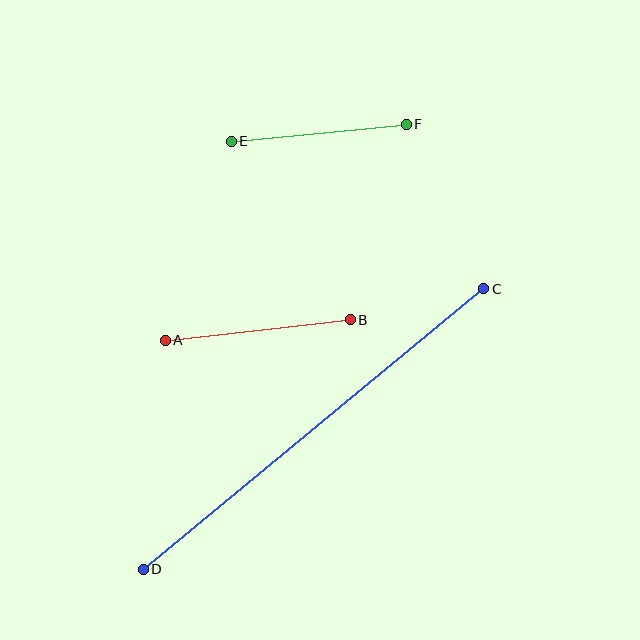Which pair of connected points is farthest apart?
Points C and D are farthest apart.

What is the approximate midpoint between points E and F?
The midpoint is at approximately (319, 133) pixels.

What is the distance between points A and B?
The distance is approximately 186 pixels.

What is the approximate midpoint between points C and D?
The midpoint is at approximately (313, 429) pixels.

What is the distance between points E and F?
The distance is approximately 176 pixels.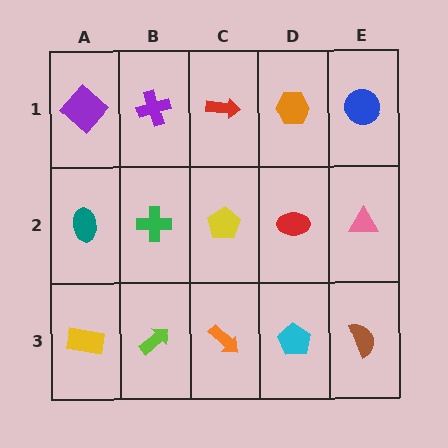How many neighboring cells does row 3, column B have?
3.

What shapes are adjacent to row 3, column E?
A pink triangle (row 2, column E), a cyan pentagon (row 3, column D).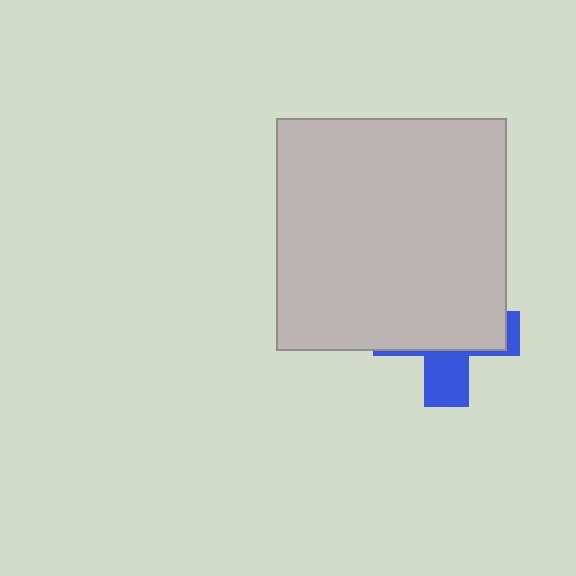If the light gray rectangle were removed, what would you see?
You would see the complete blue cross.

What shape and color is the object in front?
The object in front is a light gray rectangle.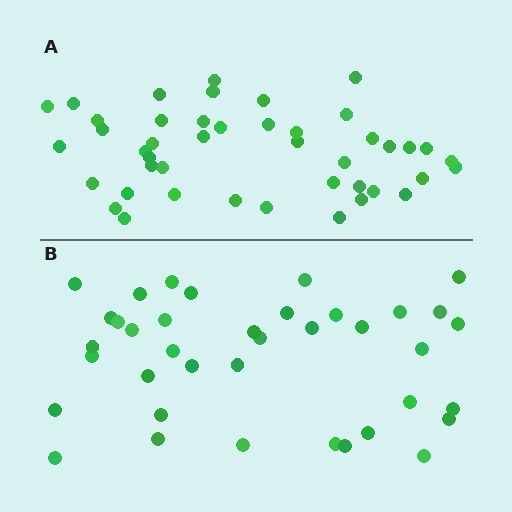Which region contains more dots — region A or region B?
Region A (the top region) has more dots.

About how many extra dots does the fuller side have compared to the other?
Region A has about 6 more dots than region B.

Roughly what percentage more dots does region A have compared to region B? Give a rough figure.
About 15% more.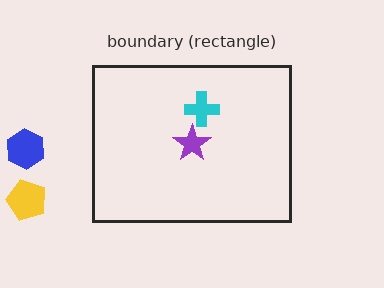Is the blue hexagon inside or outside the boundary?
Outside.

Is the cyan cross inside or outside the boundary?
Inside.